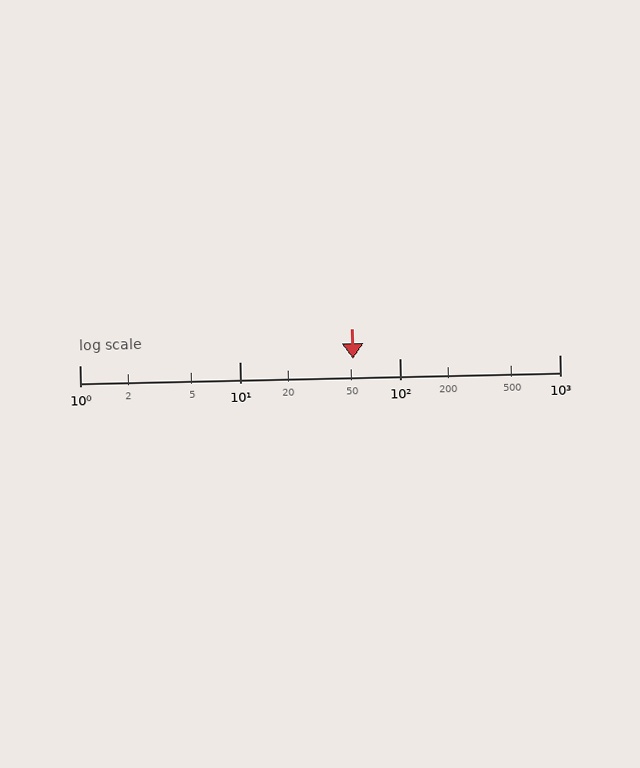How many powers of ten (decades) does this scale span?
The scale spans 3 decades, from 1 to 1000.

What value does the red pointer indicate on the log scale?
The pointer indicates approximately 51.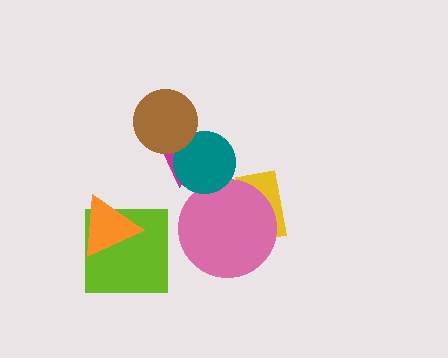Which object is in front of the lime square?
The orange triangle is in front of the lime square.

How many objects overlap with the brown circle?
1 object overlaps with the brown circle.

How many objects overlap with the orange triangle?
1 object overlaps with the orange triangle.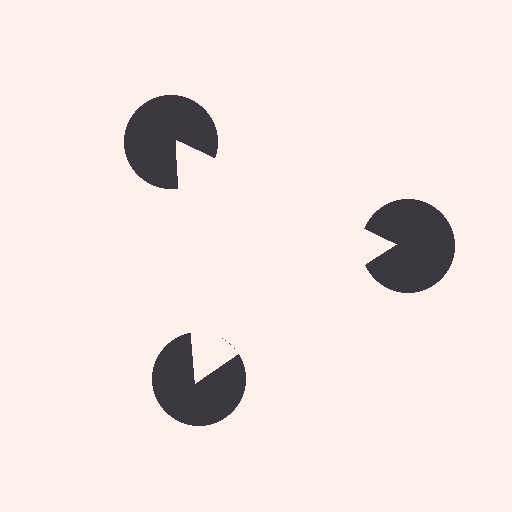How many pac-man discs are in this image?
There are 3 — one at each vertex of the illusory triangle.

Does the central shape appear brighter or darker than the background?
It typically appears slightly brighter than the background, even though no actual brightness change is drawn.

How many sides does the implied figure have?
3 sides.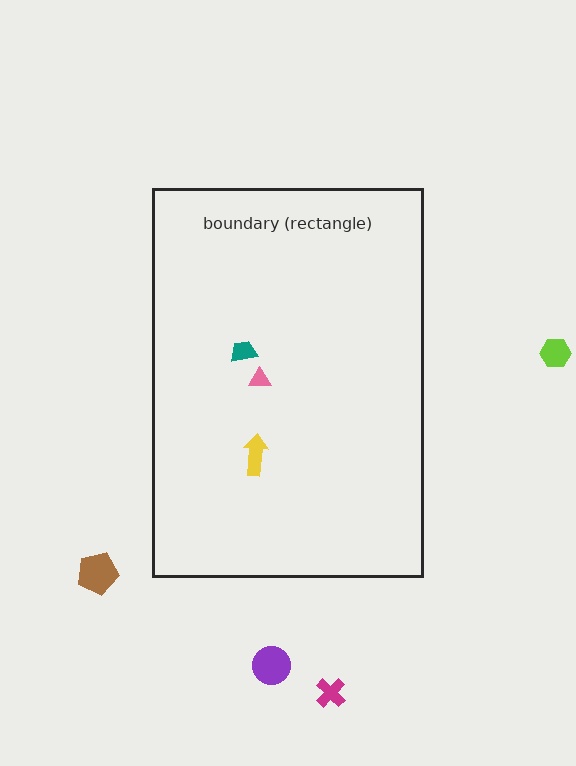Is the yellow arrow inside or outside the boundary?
Inside.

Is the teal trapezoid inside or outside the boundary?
Inside.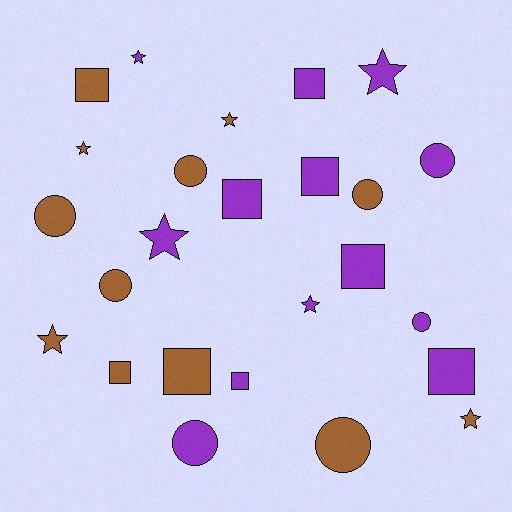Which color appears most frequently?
Purple, with 13 objects.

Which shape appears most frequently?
Square, with 9 objects.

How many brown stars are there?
There are 4 brown stars.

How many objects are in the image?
There are 25 objects.